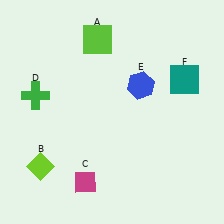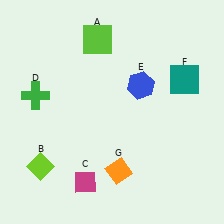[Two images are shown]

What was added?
An orange diamond (G) was added in Image 2.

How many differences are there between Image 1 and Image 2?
There is 1 difference between the two images.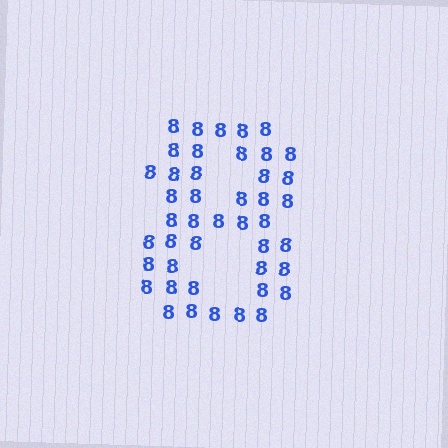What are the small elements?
The small elements are digit 8's.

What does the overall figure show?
The overall figure shows the digit 8.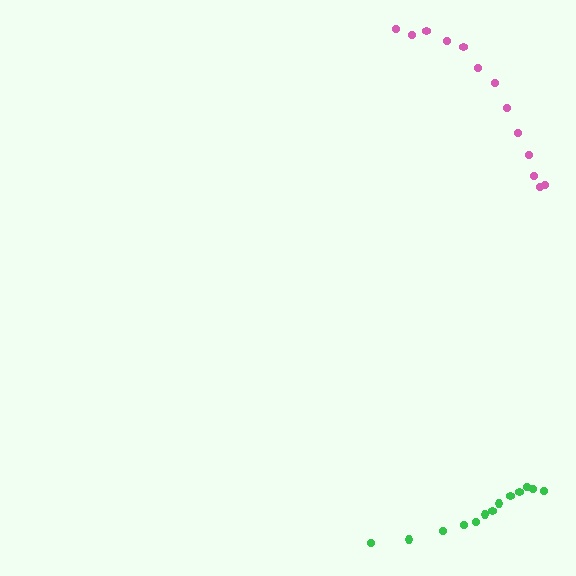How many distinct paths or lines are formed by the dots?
There are 2 distinct paths.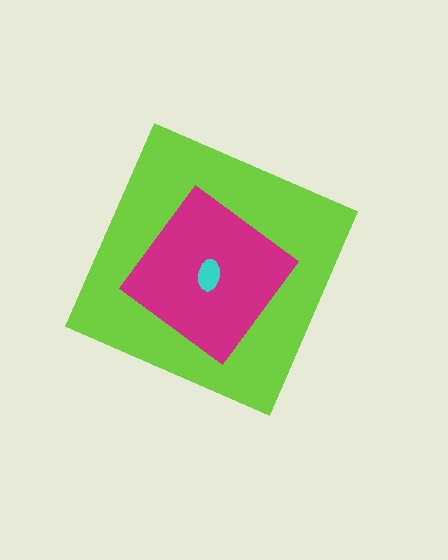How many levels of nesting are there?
3.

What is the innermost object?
The cyan ellipse.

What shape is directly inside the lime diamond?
The magenta diamond.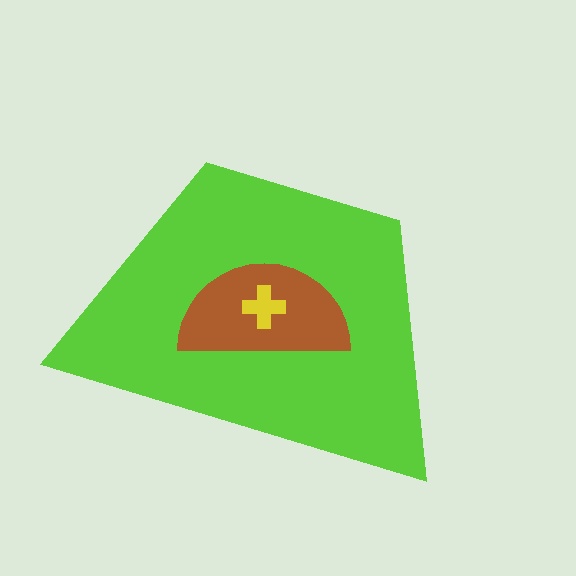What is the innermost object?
The yellow cross.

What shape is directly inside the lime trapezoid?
The brown semicircle.